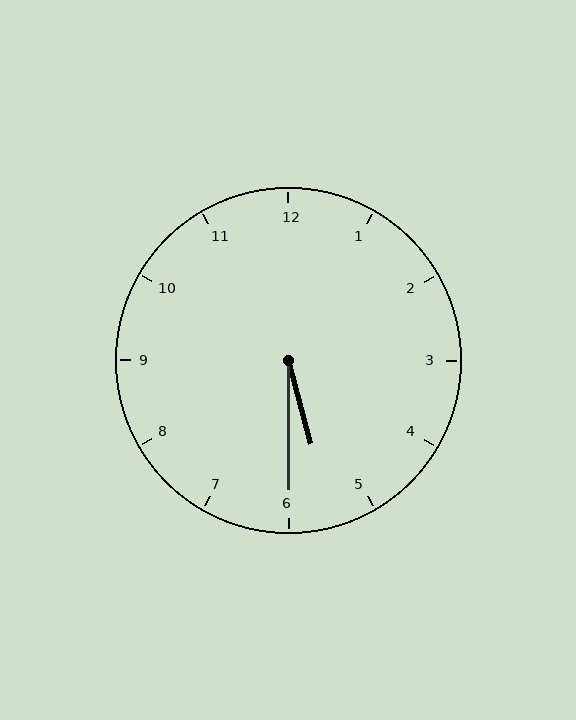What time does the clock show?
5:30.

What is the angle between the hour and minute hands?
Approximately 15 degrees.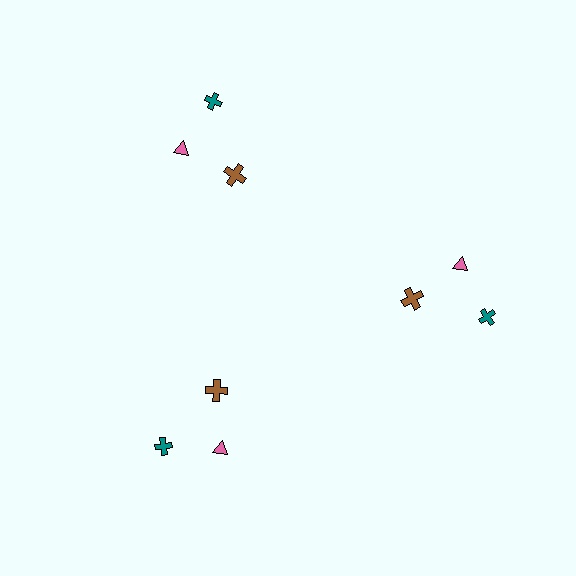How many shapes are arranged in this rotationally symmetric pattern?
There are 9 shapes, arranged in 3 groups of 3.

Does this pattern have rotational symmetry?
Yes, this pattern has 3-fold rotational symmetry. It looks the same after rotating 120 degrees around the center.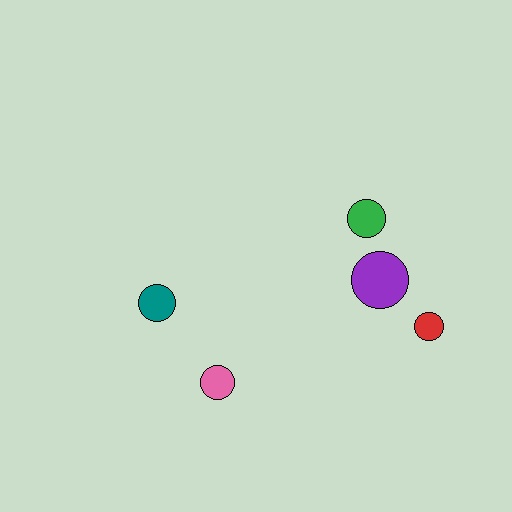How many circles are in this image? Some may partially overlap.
There are 5 circles.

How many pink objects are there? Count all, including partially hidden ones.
There is 1 pink object.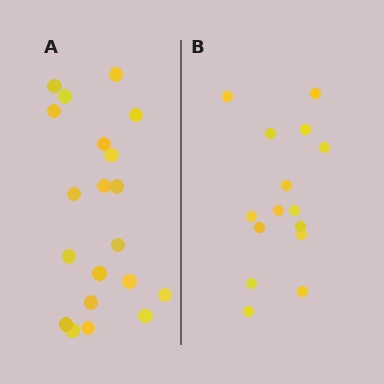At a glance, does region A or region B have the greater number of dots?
Region A (the left region) has more dots.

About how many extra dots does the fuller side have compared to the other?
Region A has about 5 more dots than region B.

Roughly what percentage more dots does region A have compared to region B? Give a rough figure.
About 35% more.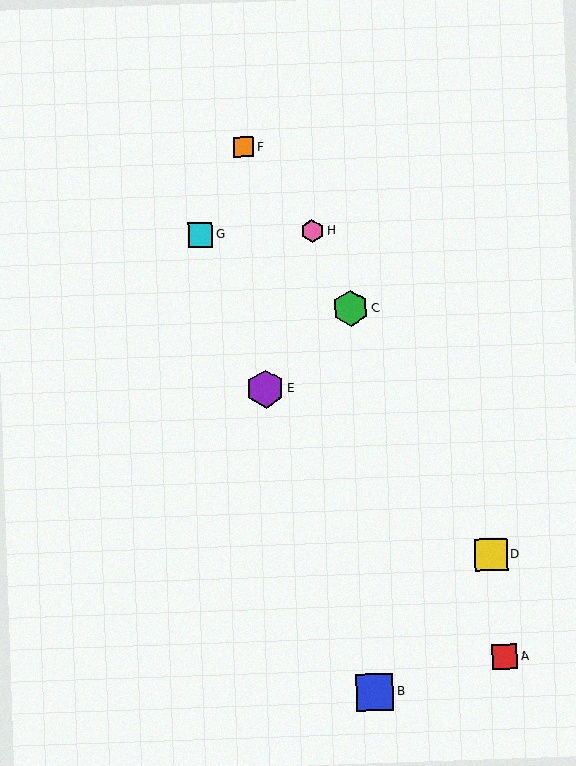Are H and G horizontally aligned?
Yes, both are at y≈231.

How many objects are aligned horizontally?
2 objects (G, H) are aligned horizontally.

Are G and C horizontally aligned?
No, G is at y≈235 and C is at y≈309.